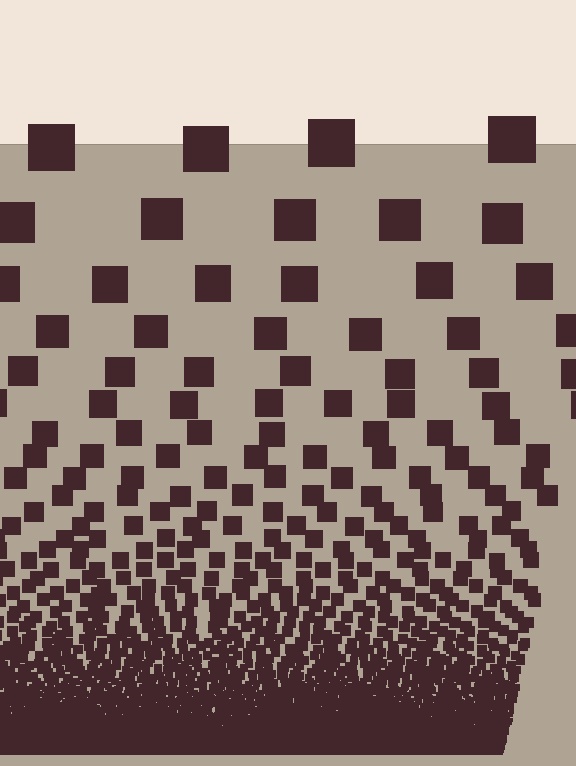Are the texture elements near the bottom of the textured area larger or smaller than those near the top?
Smaller. The gradient is inverted — elements near the bottom are smaller and denser.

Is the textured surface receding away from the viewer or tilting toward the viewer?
The surface appears to tilt toward the viewer. Texture elements get larger and sparser toward the top.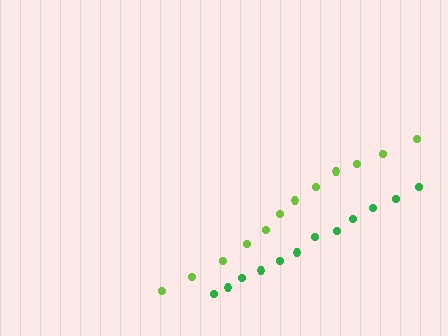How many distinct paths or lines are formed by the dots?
There are 2 distinct paths.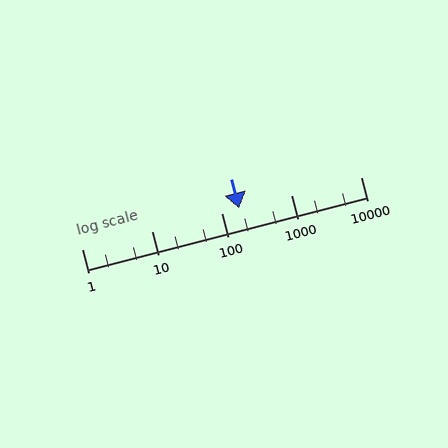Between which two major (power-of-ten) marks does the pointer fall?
The pointer is between 100 and 1000.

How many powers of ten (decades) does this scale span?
The scale spans 4 decades, from 1 to 10000.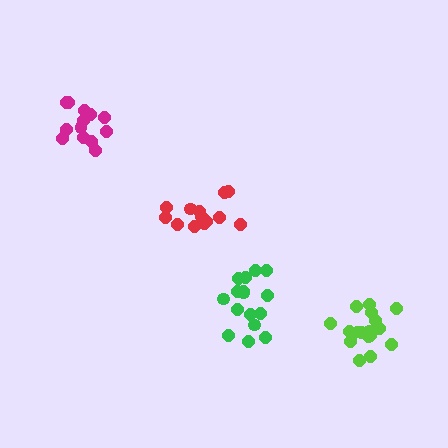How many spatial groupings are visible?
There are 4 spatial groupings.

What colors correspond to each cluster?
The clusters are colored: green, lime, magenta, red.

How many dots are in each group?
Group 1: 16 dots, Group 2: 18 dots, Group 3: 13 dots, Group 4: 13 dots (60 total).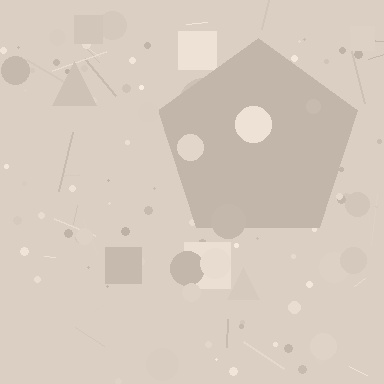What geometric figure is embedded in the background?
A pentagon is embedded in the background.